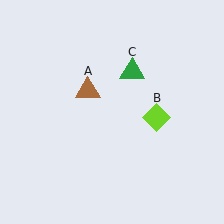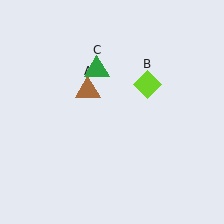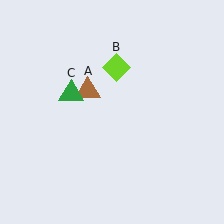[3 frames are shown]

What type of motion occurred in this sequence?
The lime diamond (object B), green triangle (object C) rotated counterclockwise around the center of the scene.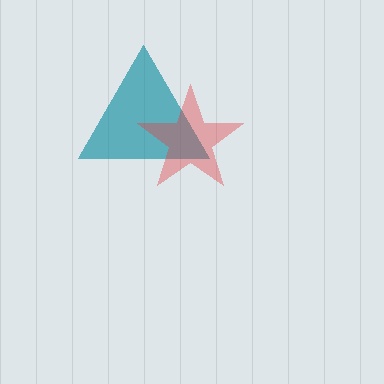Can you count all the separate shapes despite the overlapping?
Yes, there are 2 separate shapes.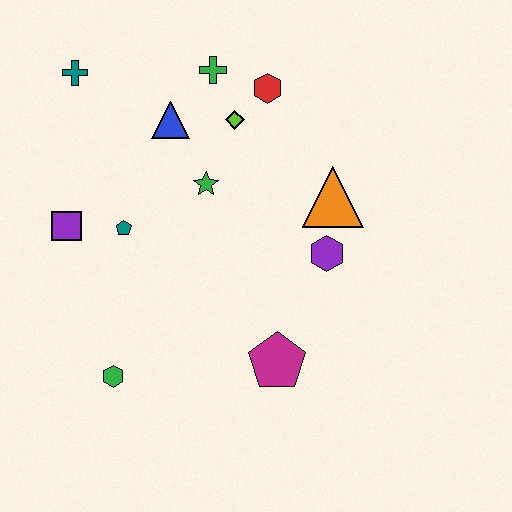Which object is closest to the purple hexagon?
The orange triangle is closest to the purple hexagon.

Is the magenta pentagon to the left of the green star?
No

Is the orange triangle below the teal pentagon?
No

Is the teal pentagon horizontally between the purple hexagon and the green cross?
No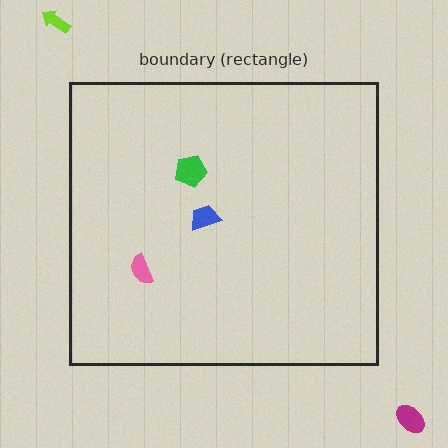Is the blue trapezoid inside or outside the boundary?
Inside.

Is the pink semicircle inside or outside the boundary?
Inside.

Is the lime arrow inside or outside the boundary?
Outside.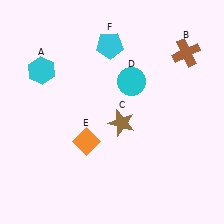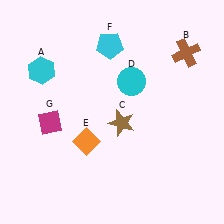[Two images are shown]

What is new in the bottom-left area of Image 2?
A magenta diamond (G) was added in the bottom-left area of Image 2.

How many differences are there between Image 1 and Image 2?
There is 1 difference between the two images.